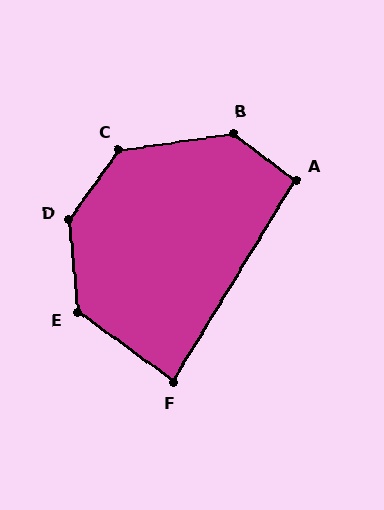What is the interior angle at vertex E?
Approximately 131 degrees (obtuse).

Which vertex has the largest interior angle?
D, at approximately 140 degrees.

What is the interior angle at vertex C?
Approximately 134 degrees (obtuse).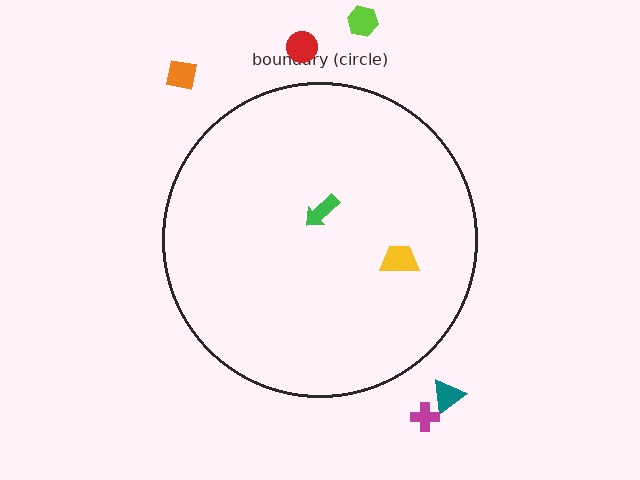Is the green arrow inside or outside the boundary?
Inside.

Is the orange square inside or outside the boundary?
Outside.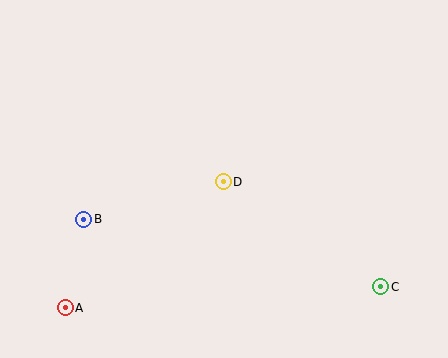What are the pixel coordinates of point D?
Point D is at (223, 182).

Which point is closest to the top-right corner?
Point D is closest to the top-right corner.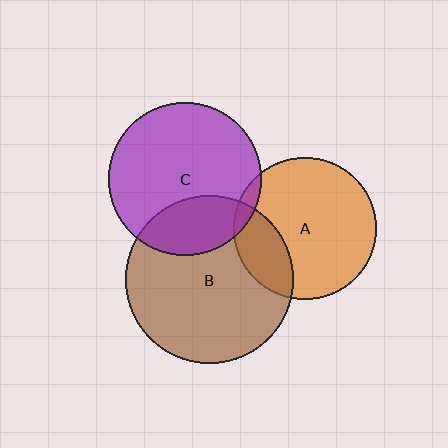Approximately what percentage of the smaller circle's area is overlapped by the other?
Approximately 20%.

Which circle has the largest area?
Circle B (brown).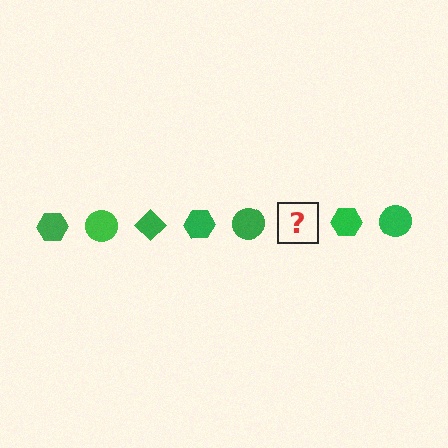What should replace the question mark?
The question mark should be replaced with a green diamond.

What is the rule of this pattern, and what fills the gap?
The rule is that the pattern cycles through hexagon, circle, diamond shapes in green. The gap should be filled with a green diamond.